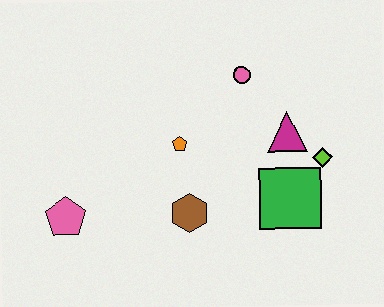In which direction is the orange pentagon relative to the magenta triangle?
The orange pentagon is to the left of the magenta triangle.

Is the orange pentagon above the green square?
Yes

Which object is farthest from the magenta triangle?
The pink pentagon is farthest from the magenta triangle.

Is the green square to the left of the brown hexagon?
No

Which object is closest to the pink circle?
The magenta triangle is closest to the pink circle.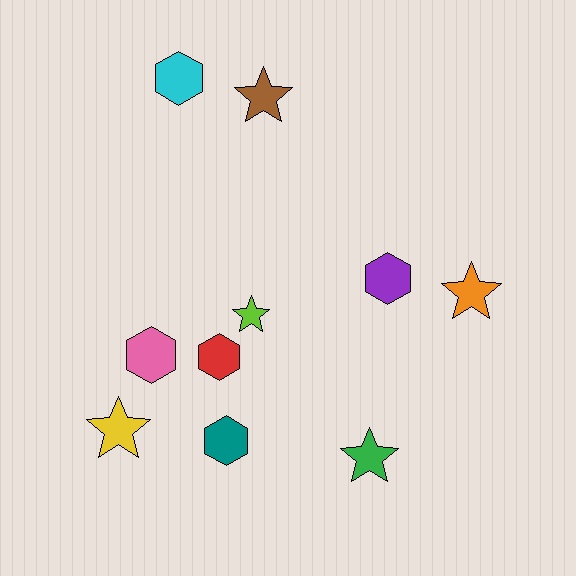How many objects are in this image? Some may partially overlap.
There are 10 objects.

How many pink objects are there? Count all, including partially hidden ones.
There is 1 pink object.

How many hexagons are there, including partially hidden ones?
There are 5 hexagons.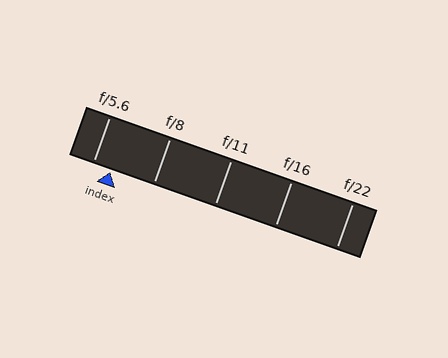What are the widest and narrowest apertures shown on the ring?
The widest aperture shown is f/5.6 and the narrowest is f/22.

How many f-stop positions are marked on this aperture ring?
There are 5 f-stop positions marked.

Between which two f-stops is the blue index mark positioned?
The index mark is between f/5.6 and f/8.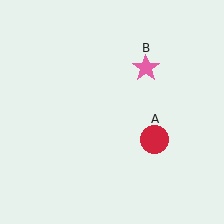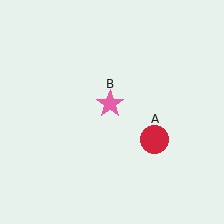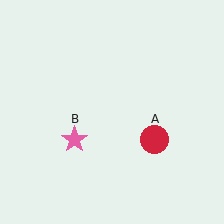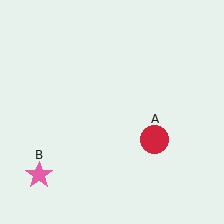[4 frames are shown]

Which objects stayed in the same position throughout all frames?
Red circle (object A) remained stationary.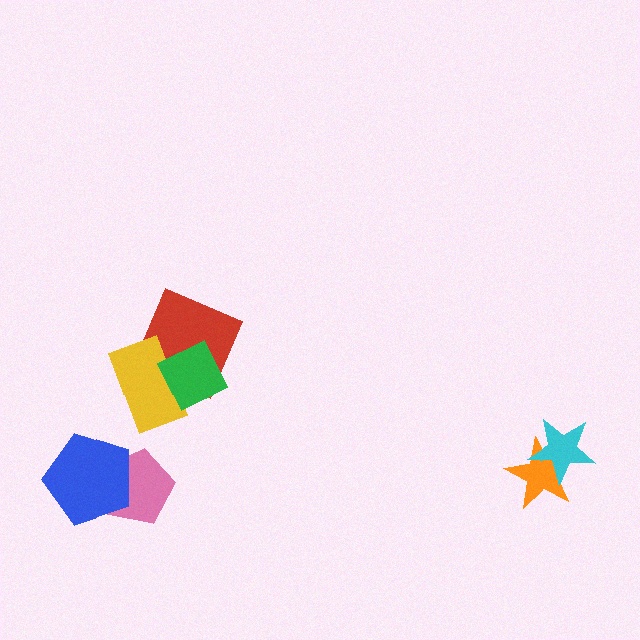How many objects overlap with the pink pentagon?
1 object overlaps with the pink pentagon.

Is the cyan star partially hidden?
No, no other shape covers it.